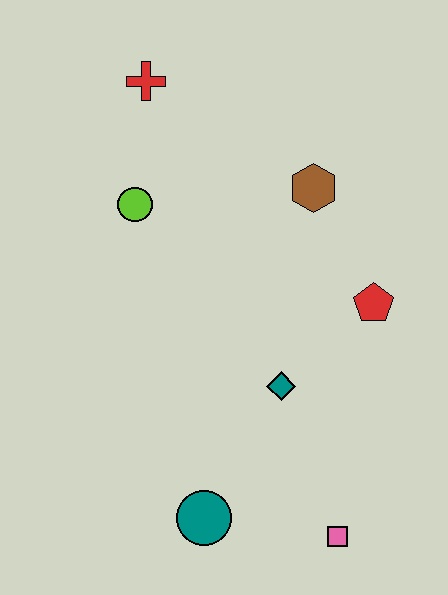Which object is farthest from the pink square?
The red cross is farthest from the pink square.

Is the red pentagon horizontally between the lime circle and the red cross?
No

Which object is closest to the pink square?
The teal circle is closest to the pink square.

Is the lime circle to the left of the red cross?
Yes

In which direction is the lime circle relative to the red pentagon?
The lime circle is to the left of the red pentagon.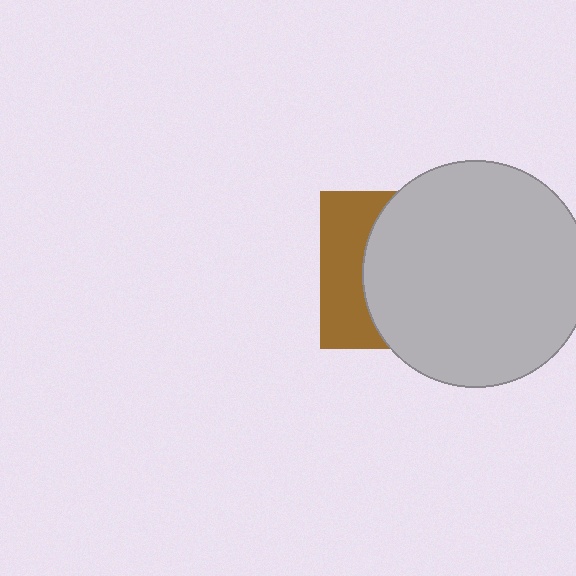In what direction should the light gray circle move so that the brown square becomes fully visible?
The light gray circle should move right. That is the shortest direction to clear the overlap and leave the brown square fully visible.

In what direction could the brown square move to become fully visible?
The brown square could move left. That would shift it out from behind the light gray circle entirely.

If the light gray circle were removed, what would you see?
You would see the complete brown square.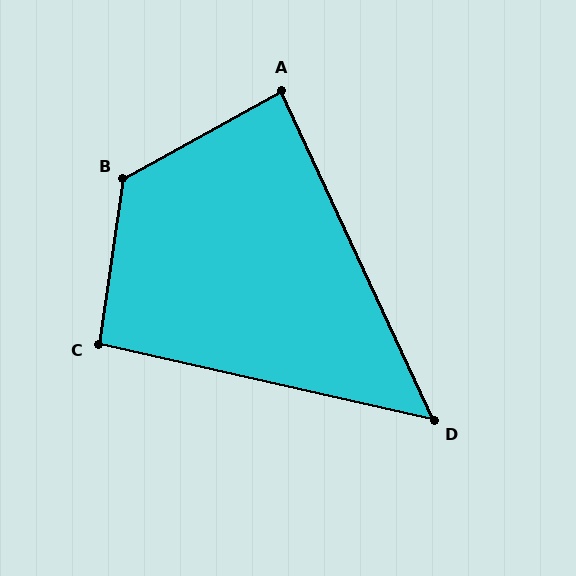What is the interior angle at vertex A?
Approximately 86 degrees (approximately right).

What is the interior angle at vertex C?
Approximately 94 degrees (approximately right).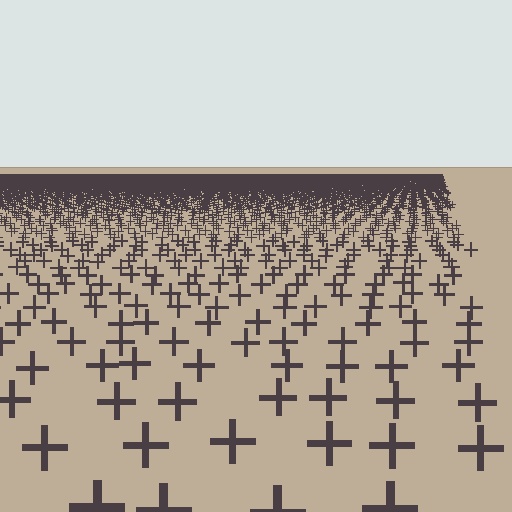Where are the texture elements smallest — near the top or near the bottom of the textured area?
Near the top.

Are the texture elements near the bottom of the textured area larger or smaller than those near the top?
Larger. Near the bottom, elements are closer to the viewer and appear at a bigger on-screen size.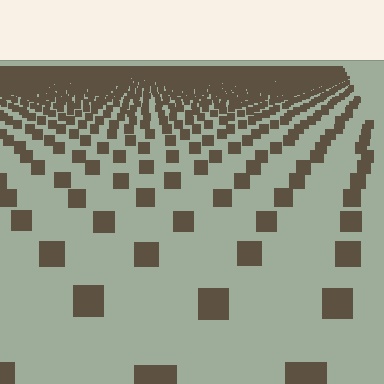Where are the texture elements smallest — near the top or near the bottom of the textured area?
Near the top.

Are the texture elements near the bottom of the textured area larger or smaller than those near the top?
Larger. Near the bottom, elements are closer to the viewer and appear at a bigger on-screen size.